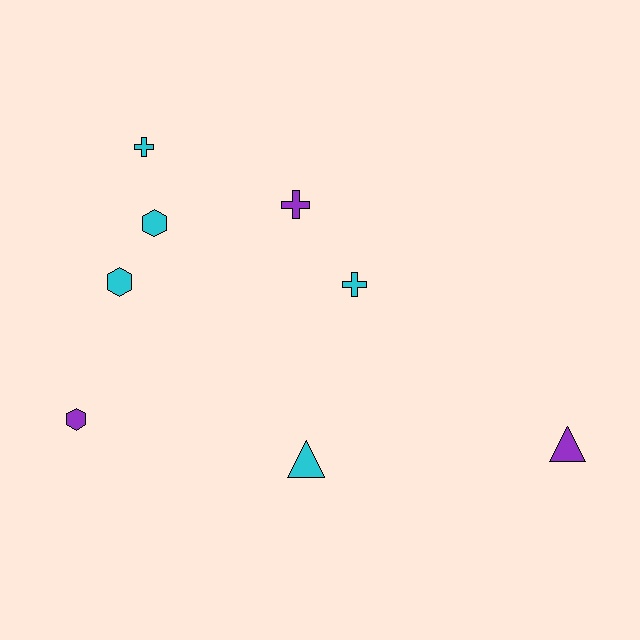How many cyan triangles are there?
There is 1 cyan triangle.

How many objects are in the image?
There are 8 objects.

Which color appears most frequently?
Cyan, with 5 objects.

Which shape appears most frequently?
Hexagon, with 3 objects.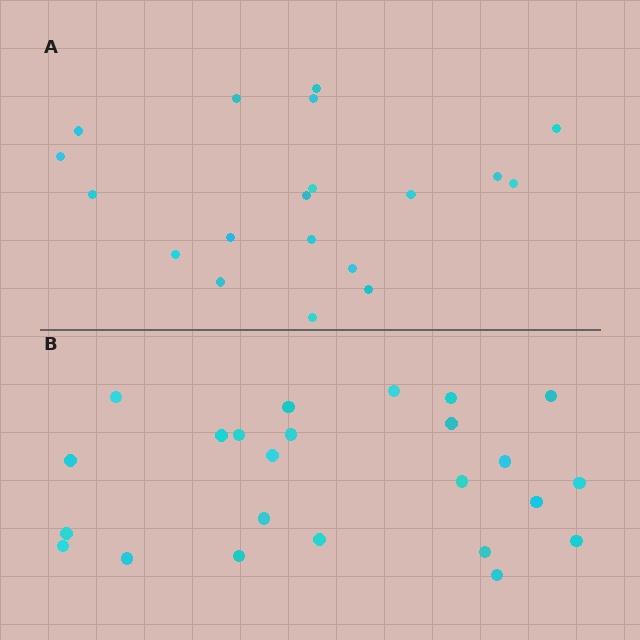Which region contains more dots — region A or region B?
Region B (the bottom region) has more dots.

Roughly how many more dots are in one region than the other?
Region B has about 5 more dots than region A.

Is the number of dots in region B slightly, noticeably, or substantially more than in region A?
Region B has noticeably more, but not dramatically so. The ratio is roughly 1.3 to 1.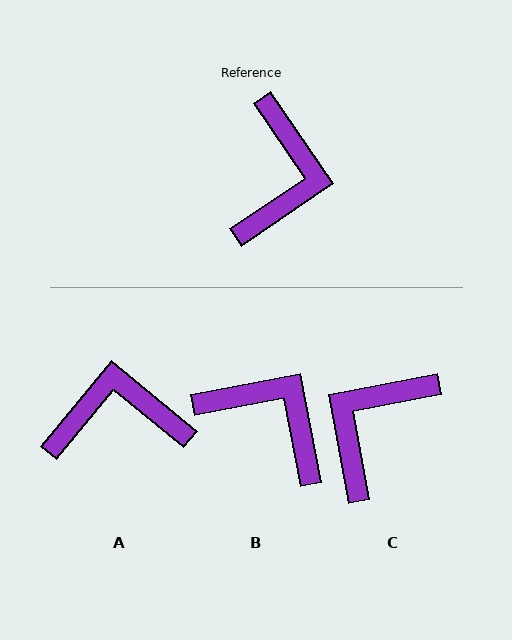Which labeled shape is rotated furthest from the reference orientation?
C, about 156 degrees away.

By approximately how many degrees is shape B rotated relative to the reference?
Approximately 67 degrees counter-clockwise.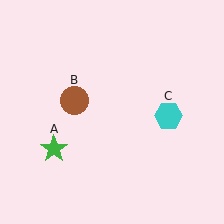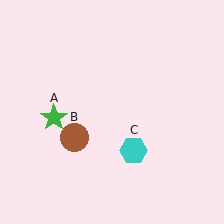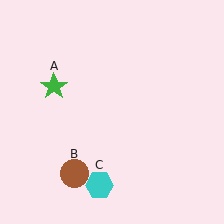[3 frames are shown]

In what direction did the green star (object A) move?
The green star (object A) moved up.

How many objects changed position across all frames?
3 objects changed position: green star (object A), brown circle (object B), cyan hexagon (object C).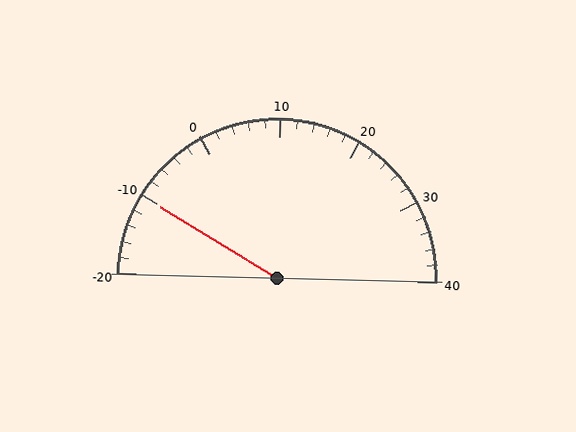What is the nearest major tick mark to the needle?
The nearest major tick mark is -10.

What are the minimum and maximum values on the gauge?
The gauge ranges from -20 to 40.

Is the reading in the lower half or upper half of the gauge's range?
The reading is in the lower half of the range (-20 to 40).